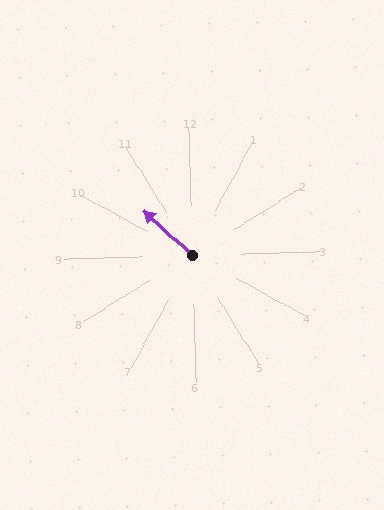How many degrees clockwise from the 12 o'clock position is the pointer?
Approximately 314 degrees.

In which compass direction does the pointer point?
Northwest.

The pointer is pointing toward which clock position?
Roughly 10 o'clock.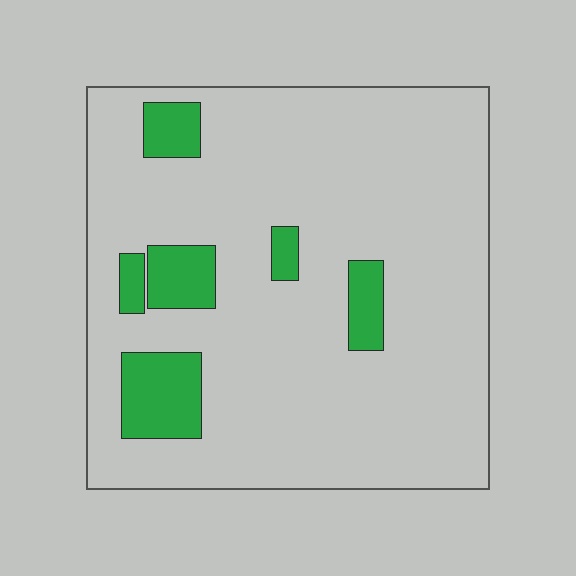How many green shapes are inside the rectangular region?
6.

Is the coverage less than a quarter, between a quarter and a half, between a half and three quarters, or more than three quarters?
Less than a quarter.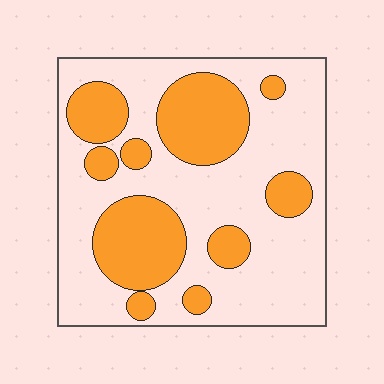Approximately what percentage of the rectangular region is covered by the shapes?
Approximately 35%.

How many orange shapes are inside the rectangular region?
10.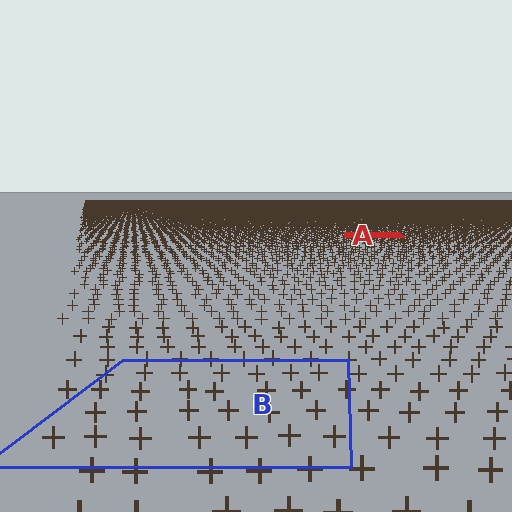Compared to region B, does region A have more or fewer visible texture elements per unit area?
Region A has more texture elements per unit area — they are packed more densely because it is farther away.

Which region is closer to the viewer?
Region B is closer. The texture elements there are larger and more spread out.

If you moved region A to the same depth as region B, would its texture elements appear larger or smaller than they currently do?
They would appear larger. At a closer depth, the same texture elements are projected at a bigger on-screen size.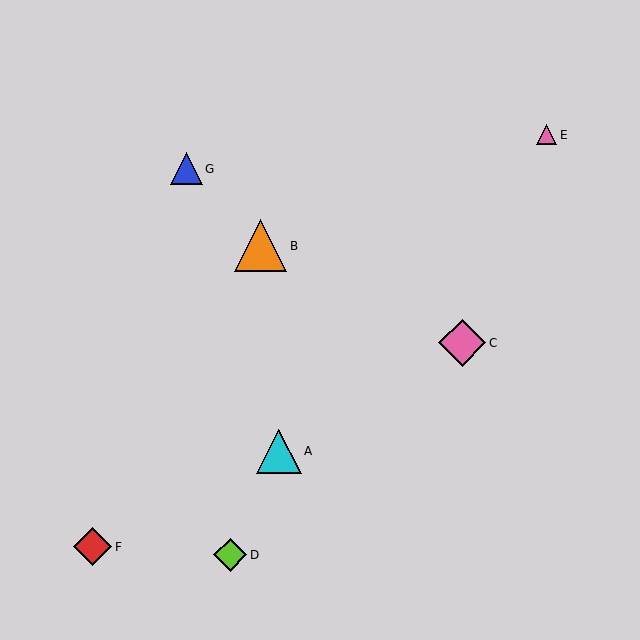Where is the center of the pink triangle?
The center of the pink triangle is at (547, 135).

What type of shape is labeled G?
Shape G is a blue triangle.